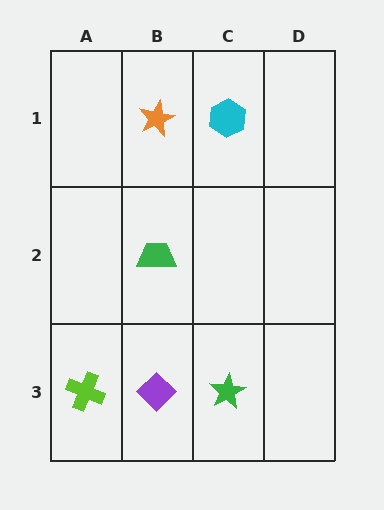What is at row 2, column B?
A green trapezoid.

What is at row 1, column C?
A cyan hexagon.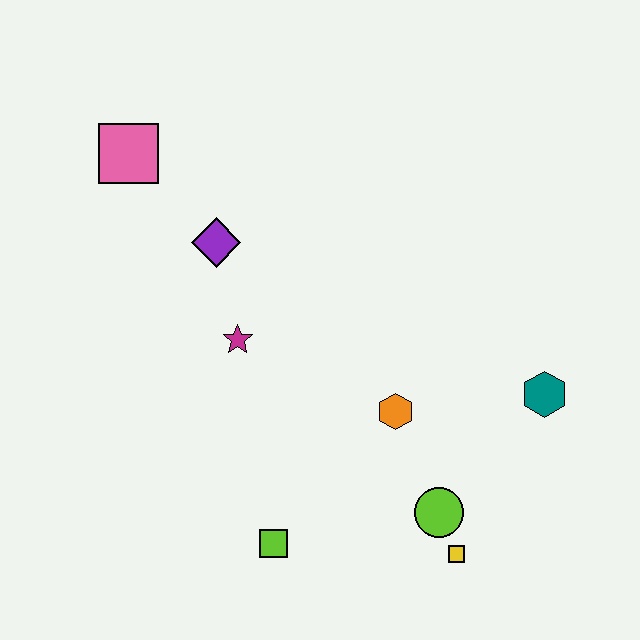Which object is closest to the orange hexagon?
The lime circle is closest to the orange hexagon.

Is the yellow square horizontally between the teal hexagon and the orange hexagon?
Yes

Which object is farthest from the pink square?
The yellow square is farthest from the pink square.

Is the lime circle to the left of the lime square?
No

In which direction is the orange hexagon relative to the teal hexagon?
The orange hexagon is to the left of the teal hexagon.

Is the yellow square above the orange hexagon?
No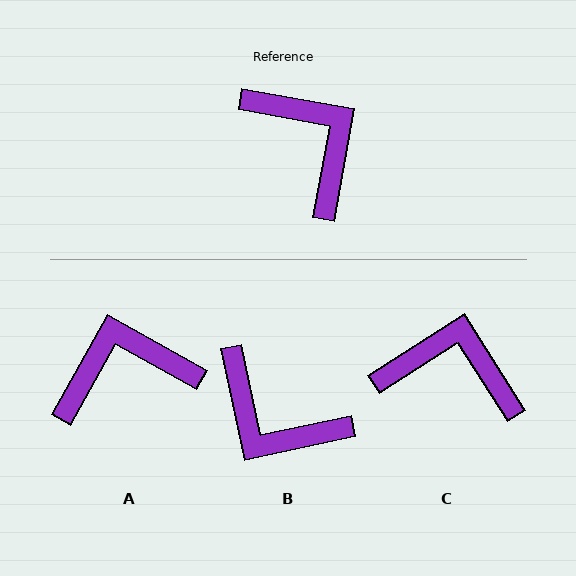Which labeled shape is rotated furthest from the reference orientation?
B, about 158 degrees away.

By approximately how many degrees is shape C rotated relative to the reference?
Approximately 43 degrees counter-clockwise.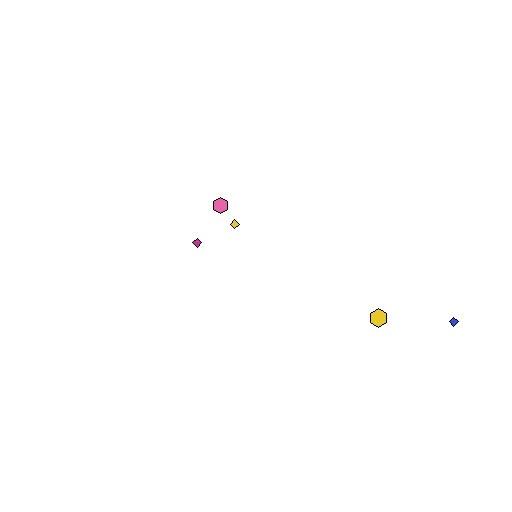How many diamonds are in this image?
There are 3 diamonds.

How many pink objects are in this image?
There is 1 pink object.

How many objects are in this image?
There are 5 objects.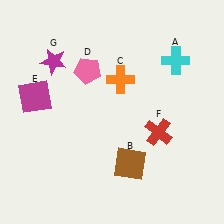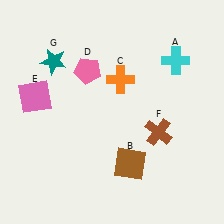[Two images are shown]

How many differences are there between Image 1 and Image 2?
There are 3 differences between the two images.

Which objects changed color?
E changed from magenta to pink. F changed from red to brown. G changed from magenta to teal.